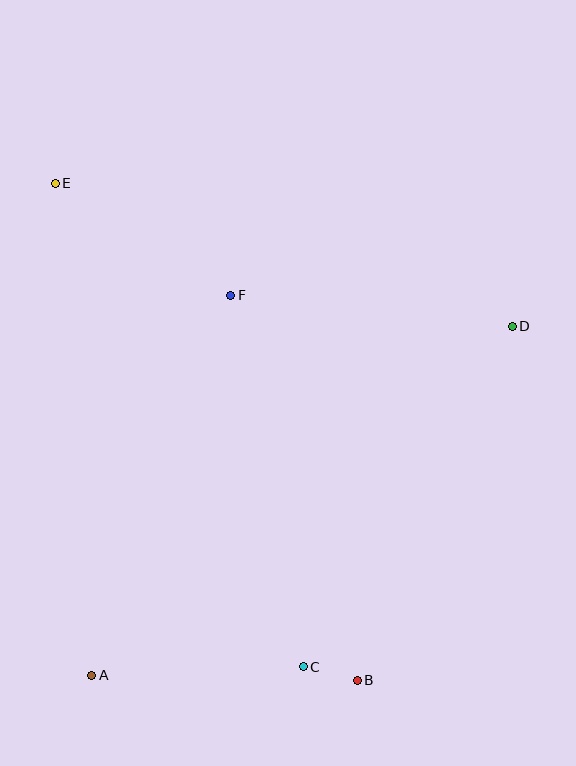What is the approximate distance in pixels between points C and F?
The distance between C and F is approximately 378 pixels.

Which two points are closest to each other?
Points B and C are closest to each other.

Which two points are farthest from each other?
Points B and E are farthest from each other.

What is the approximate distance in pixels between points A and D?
The distance between A and D is approximately 547 pixels.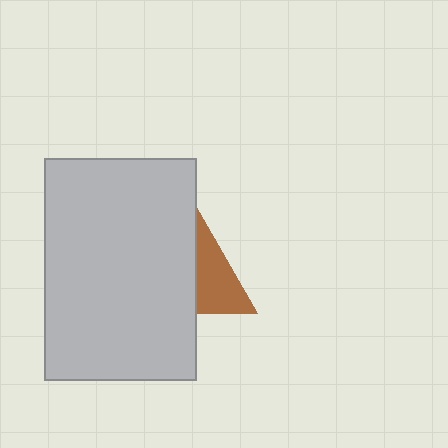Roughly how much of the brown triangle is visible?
About half of it is visible (roughly 46%).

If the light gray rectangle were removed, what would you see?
You would see the complete brown triangle.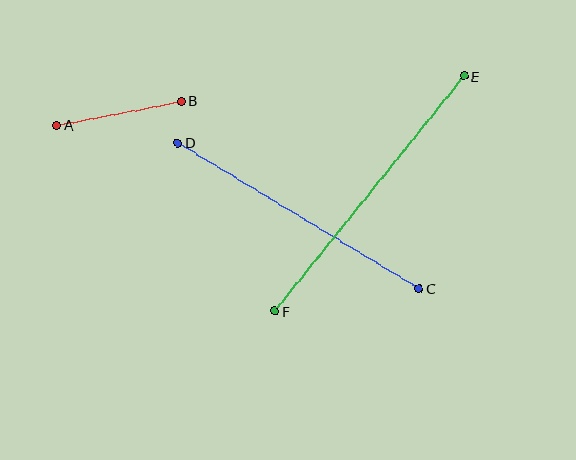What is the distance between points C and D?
The distance is approximately 282 pixels.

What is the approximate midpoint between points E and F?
The midpoint is at approximately (369, 194) pixels.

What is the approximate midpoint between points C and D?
The midpoint is at approximately (298, 216) pixels.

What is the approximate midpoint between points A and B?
The midpoint is at approximately (119, 113) pixels.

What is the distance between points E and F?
The distance is approximately 302 pixels.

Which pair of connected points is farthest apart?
Points E and F are farthest apart.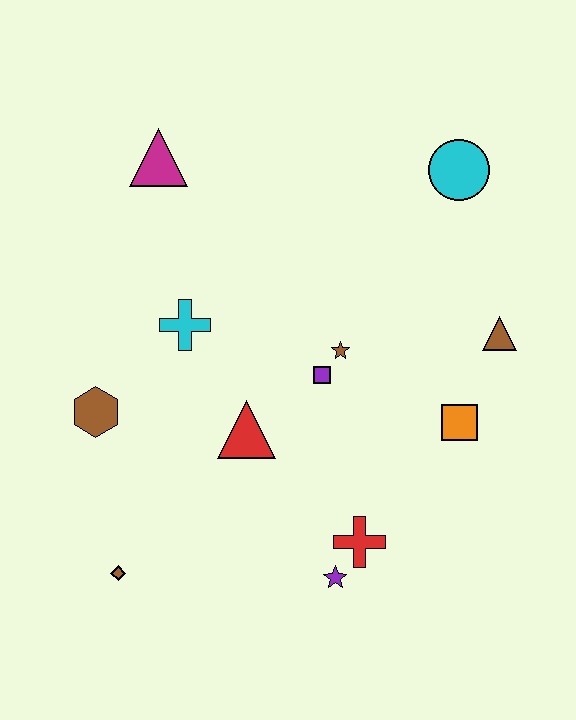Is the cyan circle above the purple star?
Yes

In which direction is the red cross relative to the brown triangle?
The red cross is below the brown triangle.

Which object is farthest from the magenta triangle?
The purple star is farthest from the magenta triangle.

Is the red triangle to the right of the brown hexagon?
Yes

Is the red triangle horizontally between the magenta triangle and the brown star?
Yes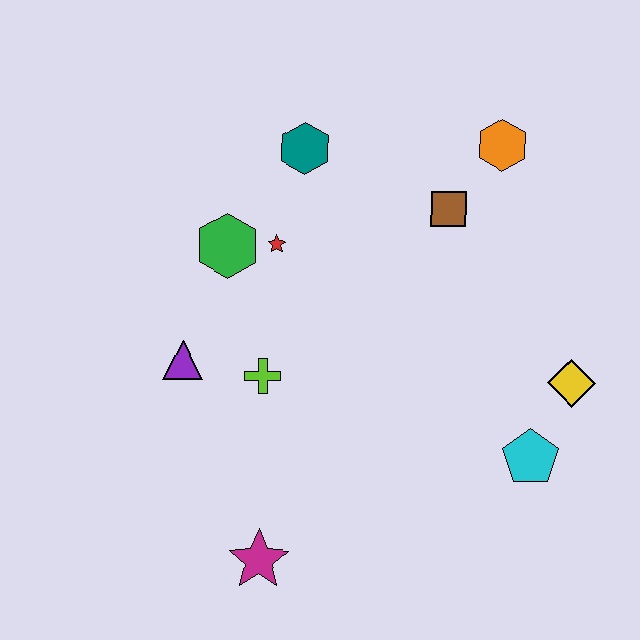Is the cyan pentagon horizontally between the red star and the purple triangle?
No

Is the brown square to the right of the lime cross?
Yes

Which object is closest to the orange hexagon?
The brown square is closest to the orange hexagon.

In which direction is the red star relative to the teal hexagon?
The red star is below the teal hexagon.